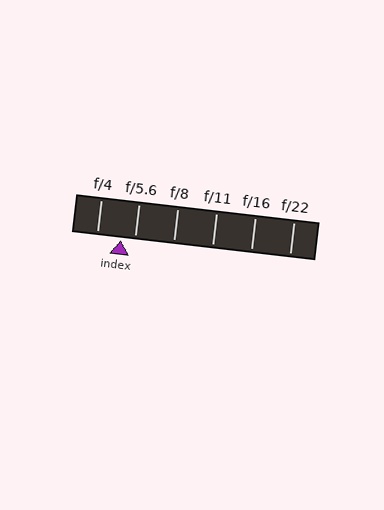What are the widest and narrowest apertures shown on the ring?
The widest aperture shown is f/4 and the narrowest is f/22.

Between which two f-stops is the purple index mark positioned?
The index mark is between f/4 and f/5.6.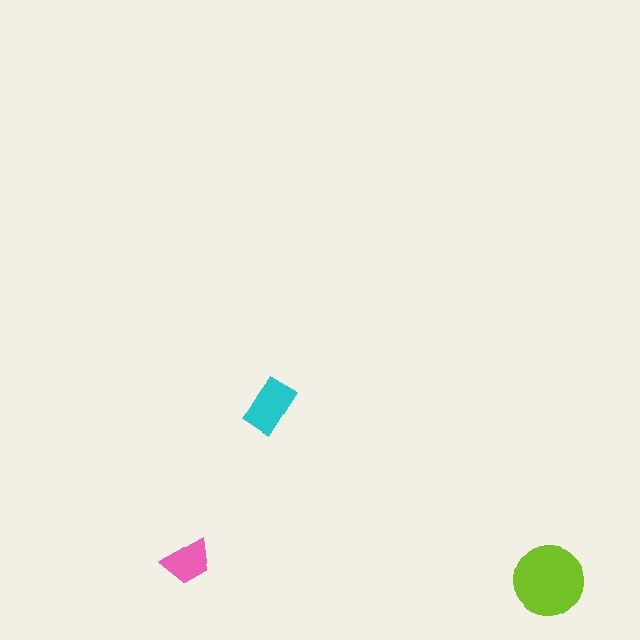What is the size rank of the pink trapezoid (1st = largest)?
3rd.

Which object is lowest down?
The lime circle is bottommost.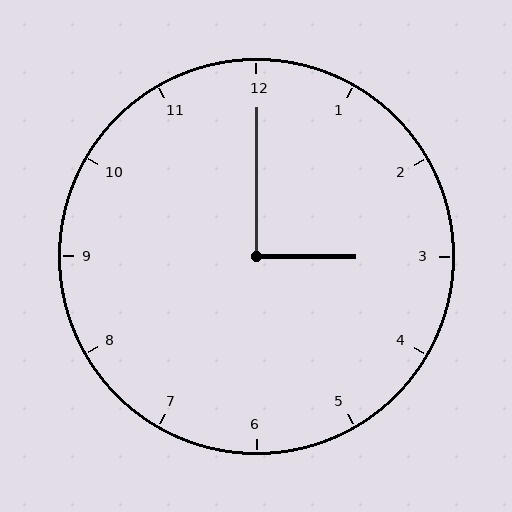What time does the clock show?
3:00.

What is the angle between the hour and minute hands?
Approximately 90 degrees.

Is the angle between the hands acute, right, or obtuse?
It is right.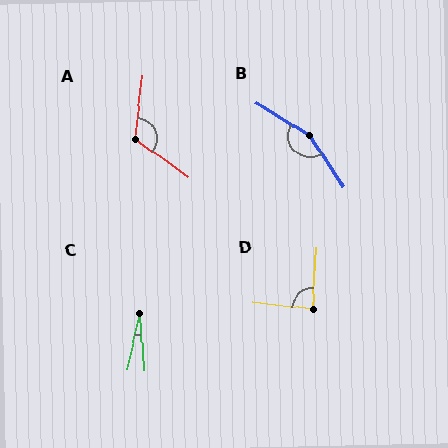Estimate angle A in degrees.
Approximately 119 degrees.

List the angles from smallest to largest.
C (16°), D (87°), A (119°), B (155°).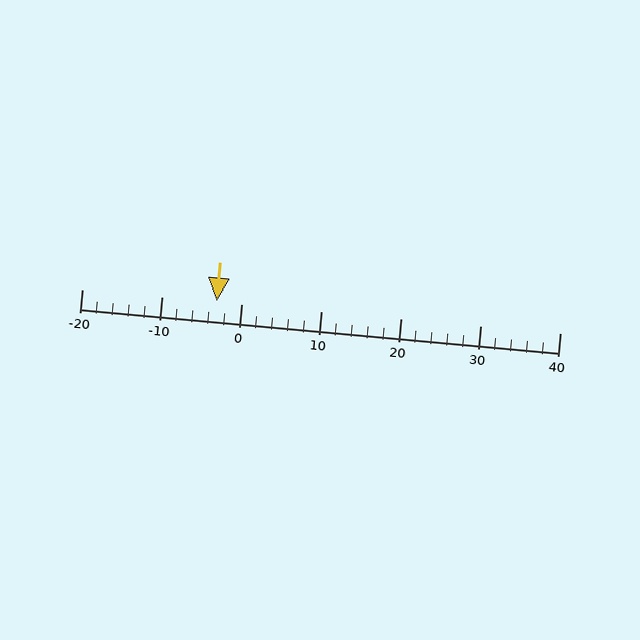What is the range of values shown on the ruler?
The ruler shows values from -20 to 40.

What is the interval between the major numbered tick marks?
The major tick marks are spaced 10 units apart.